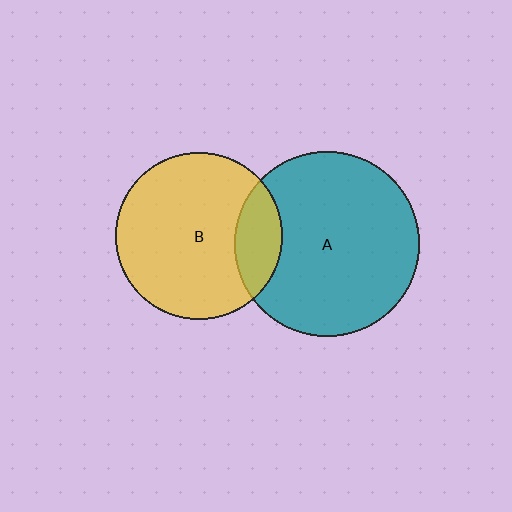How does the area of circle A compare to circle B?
Approximately 1.2 times.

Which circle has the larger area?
Circle A (teal).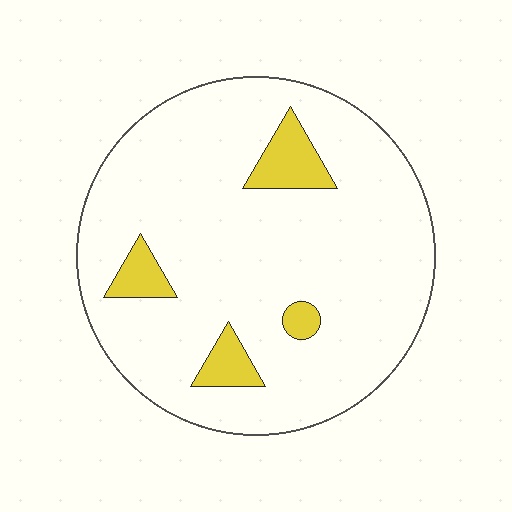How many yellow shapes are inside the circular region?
4.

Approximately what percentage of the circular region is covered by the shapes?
Approximately 10%.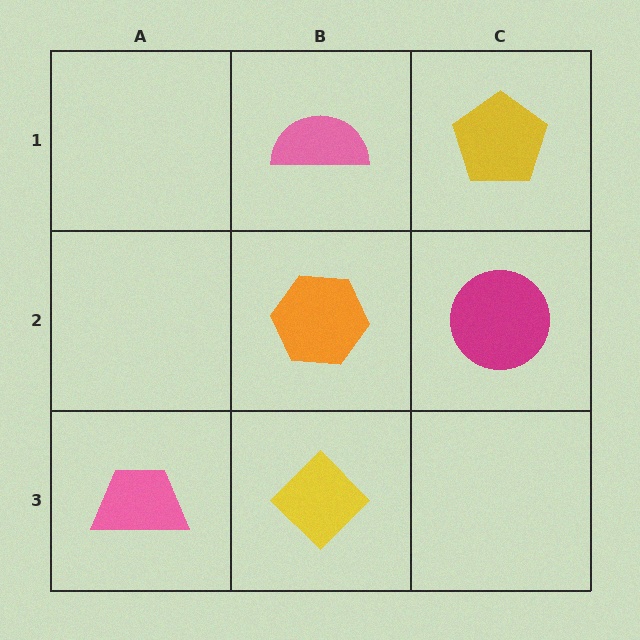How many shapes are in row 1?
2 shapes.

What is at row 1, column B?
A pink semicircle.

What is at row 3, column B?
A yellow diamond.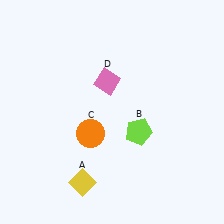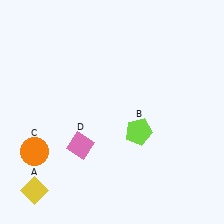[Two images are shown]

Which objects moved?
The objects that moved are: the yellow diamond (A), the orange circle (C), the pink diamond (D).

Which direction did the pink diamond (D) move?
The pink diamond (D) moved down.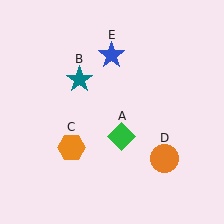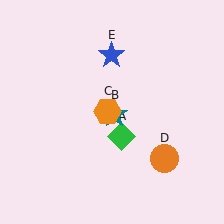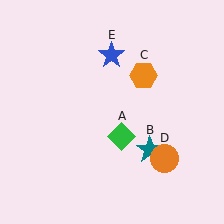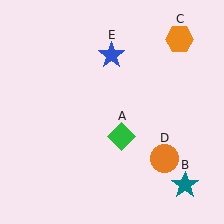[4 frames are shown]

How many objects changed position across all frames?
2 objects changed position: teal star (object B), orange hexagon (object C).